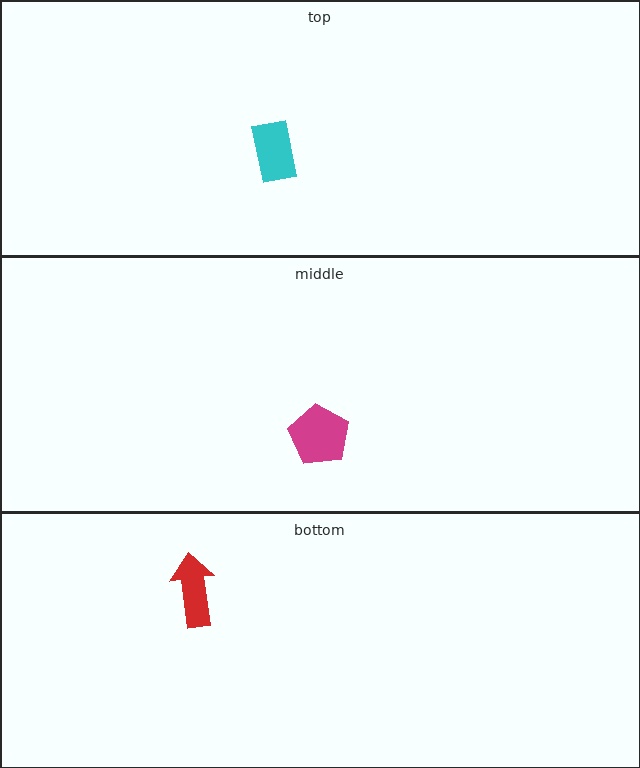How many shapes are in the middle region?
1.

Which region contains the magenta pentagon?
The middle region.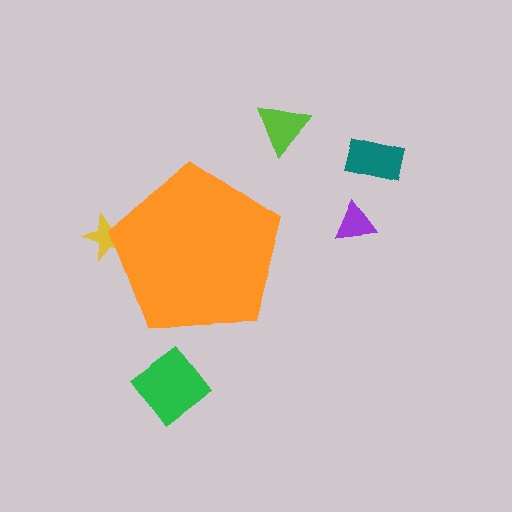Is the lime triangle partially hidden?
No, the lime triangle is fully visible.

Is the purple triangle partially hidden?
No, the purple triangle is fully visible.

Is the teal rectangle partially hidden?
No, the teal rectangle is fully visible.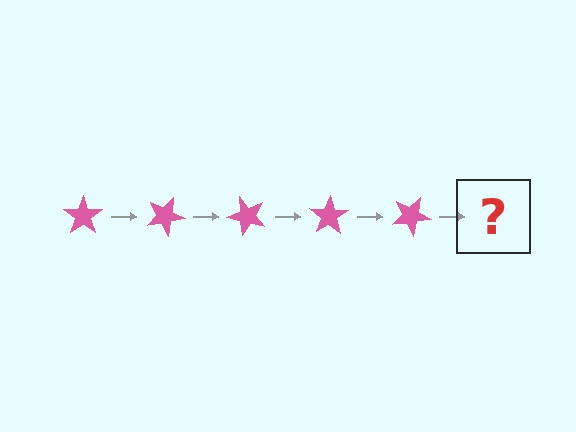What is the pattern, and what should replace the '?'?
The pattern is that the star rotates 25 degrees each step. The '?' should be a pink star rotated 125 degrees.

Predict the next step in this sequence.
The next step is a pink star rotated 125 degrees.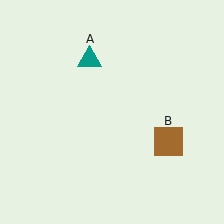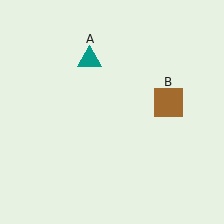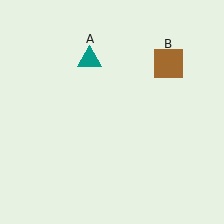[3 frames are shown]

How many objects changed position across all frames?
1 object changed position: brown square (object B).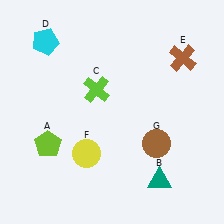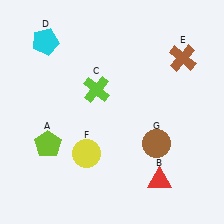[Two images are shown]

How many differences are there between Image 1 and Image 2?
There is 1 difference between the two images.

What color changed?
The triangle (B) changed from teal in Image 1 to red in Image 2.